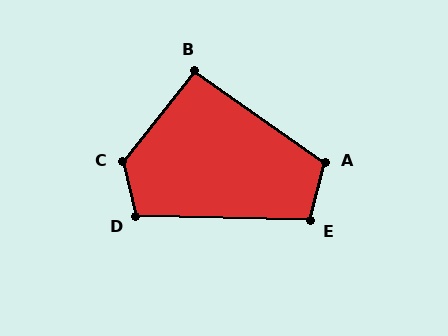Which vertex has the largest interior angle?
C, at approximately 129 degrees.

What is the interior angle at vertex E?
Approximately 103 degrees (obtuse).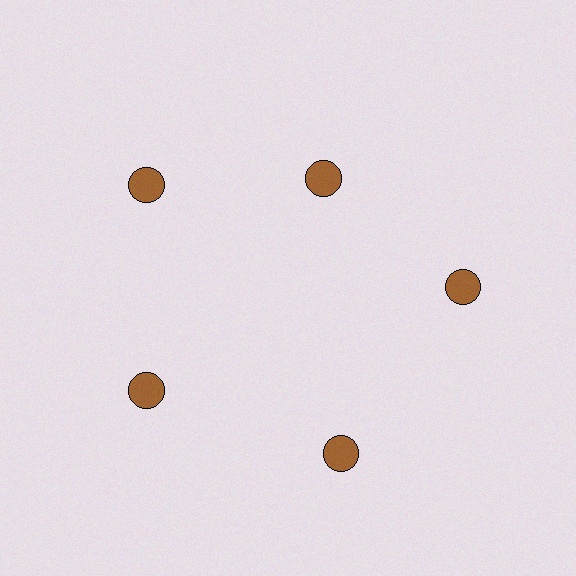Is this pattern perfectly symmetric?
No. The 5 brown circles are arranged in a ring, but one element near the 1 o'clock position is pulled inward toward the center, breaking the 5-fold rotational symmetry.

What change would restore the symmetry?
The symmetry would be restored by moving it outward, back onto the ring so that all 5 circles sit at equal angles and equal distance from the center.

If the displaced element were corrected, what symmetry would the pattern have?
It would have 5-fold rotational symmetry — the pattern would map onto itself every 72 degrees.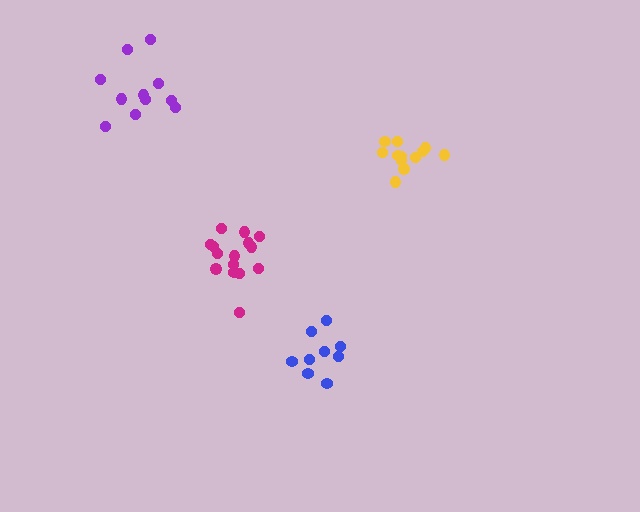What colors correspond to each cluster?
The clusters are colored: magenta, purple, blue, yellow.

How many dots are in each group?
Group 1: 15 dots, Group 2: 11 dots, Group 3: 9 dots, Group 4: 12 dots (47 total).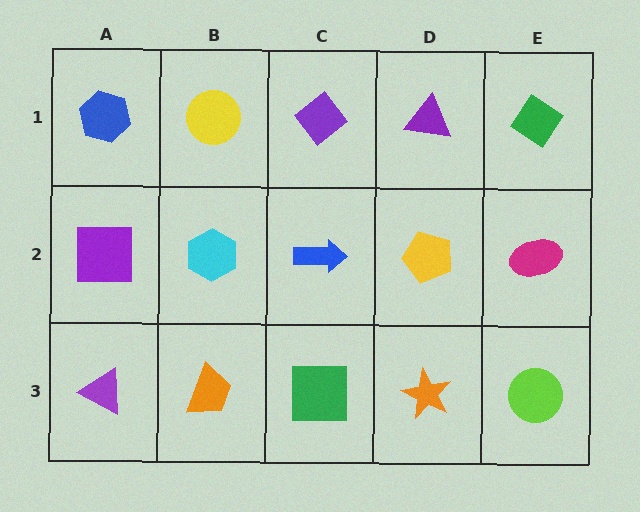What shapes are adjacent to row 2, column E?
A green diamond (row 1, column E), a lime circle (row 3, column E), a yellow pentagon (row 2, column D).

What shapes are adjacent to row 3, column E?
A magenta ellipse (row 2, column E), an orange star (row 3, column D).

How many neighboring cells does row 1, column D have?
3.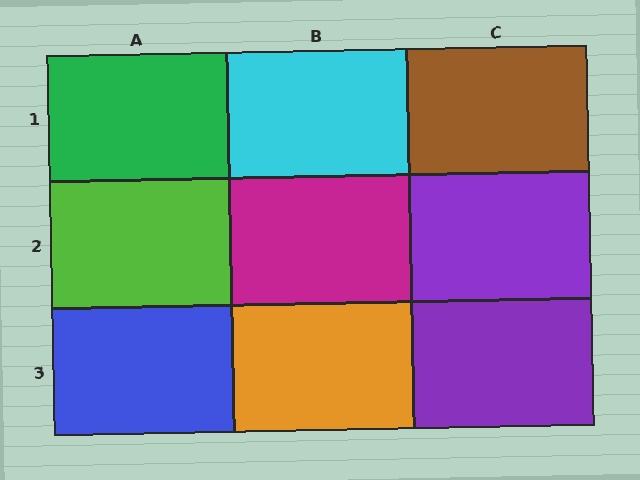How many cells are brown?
1 cell is brown.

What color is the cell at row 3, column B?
Orange.